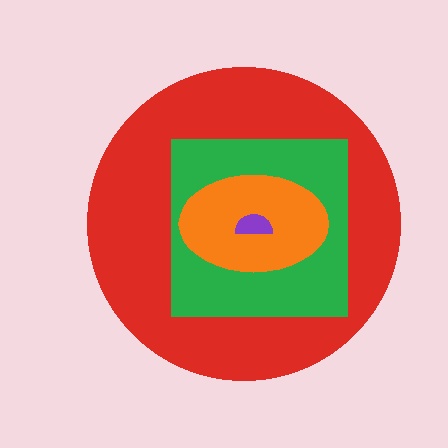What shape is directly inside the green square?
The orange ellipse.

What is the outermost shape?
The red circle.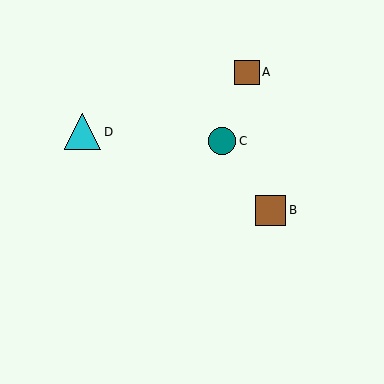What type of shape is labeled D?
Shape D is a cyan triangle.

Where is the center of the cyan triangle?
The center of the cyan triangle is at (82, 132).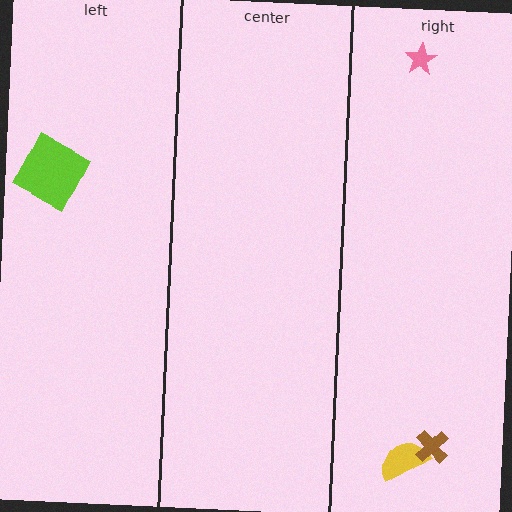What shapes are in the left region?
The lime square.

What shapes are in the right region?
The yellow semicircle, the pink star, the brown cross.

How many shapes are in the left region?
1.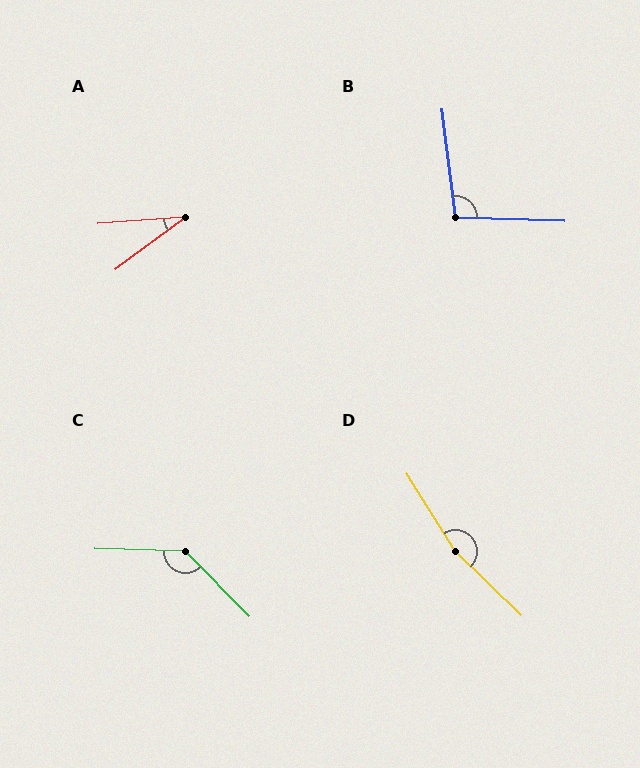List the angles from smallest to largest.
A (32°), B (99°), C (136°), D (166°).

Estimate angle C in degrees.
Approximately 136 degrees.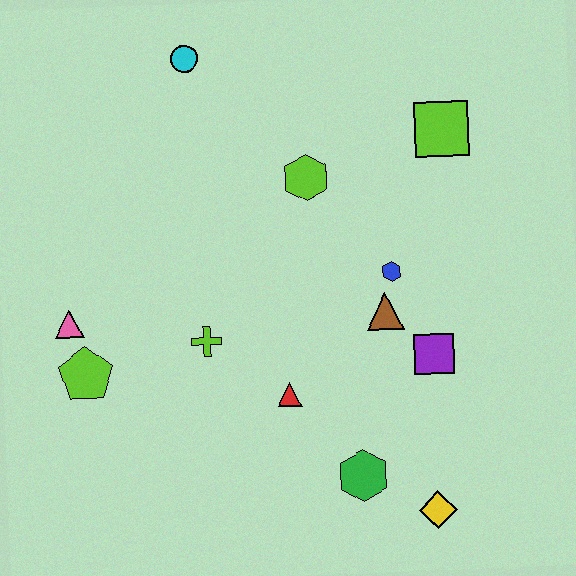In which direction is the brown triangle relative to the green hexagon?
The brown triangle is above the green hexagon.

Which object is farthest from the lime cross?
The lime square is farthest from the lime cross.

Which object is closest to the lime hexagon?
The blue hexagon is closest to the lime hexagon.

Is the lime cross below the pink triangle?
Yes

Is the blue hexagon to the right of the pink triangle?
Yes